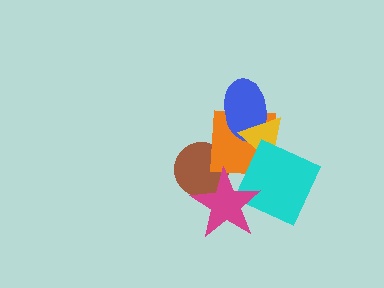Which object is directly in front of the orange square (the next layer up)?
The blue ellipse is directly in front of the orange square.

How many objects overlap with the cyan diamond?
3 objects overlap with the cyan diamond.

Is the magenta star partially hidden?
No, no other shape covers it.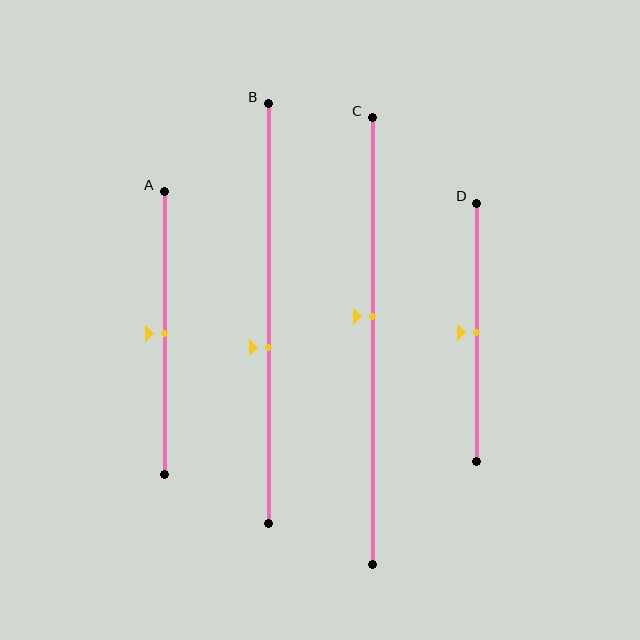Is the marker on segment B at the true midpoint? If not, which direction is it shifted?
No, the marker on segment B is shifted downward by about 8% of the segment length.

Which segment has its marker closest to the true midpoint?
Segment A has its marker closest to the true midpoint.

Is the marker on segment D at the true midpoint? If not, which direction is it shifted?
Yes, the marker on segment D is at the true midpoint.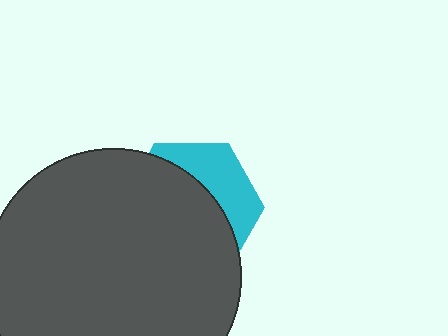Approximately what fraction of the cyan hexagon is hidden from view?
Roughly 67% of the cyan hexagon is hidden behind the dark gray circle.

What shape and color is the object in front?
The object in front is a dark gray circle.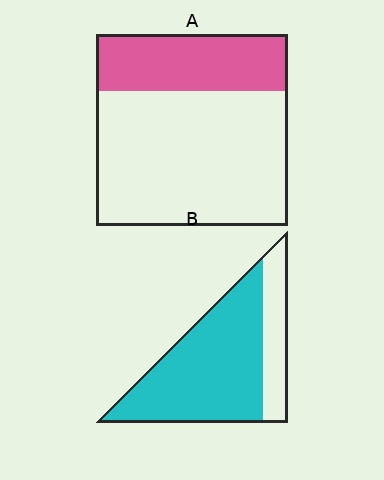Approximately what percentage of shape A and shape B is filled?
A is approximately 30% and B is approximately 75%.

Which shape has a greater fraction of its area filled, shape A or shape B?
Shape B.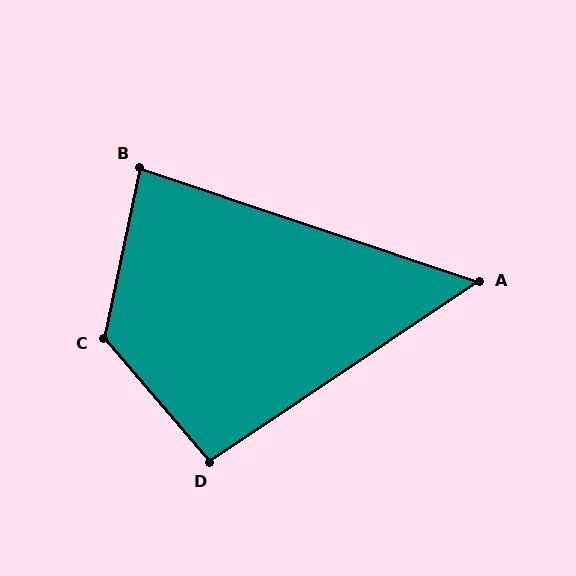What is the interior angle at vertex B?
Approximately 83 degrees (acute).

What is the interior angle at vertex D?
Approximately 97 degrees (obtuse).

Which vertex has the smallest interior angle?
A, at approximately 52 degrees.